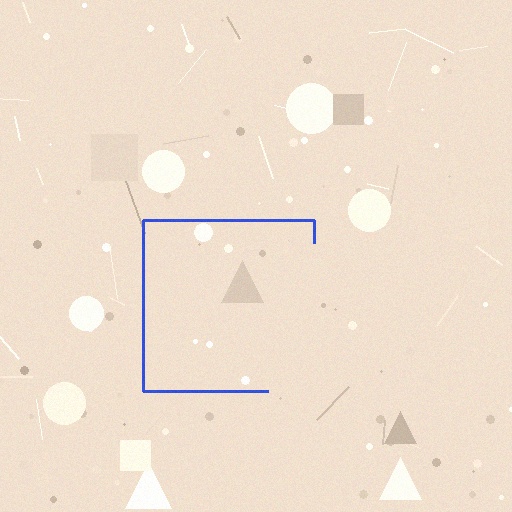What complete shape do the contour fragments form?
The contour fragments form a square.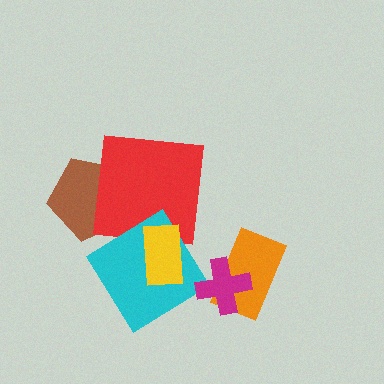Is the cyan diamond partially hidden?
Yes, it is partially covered by another shape.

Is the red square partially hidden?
Yes, it is partially covered by another shape.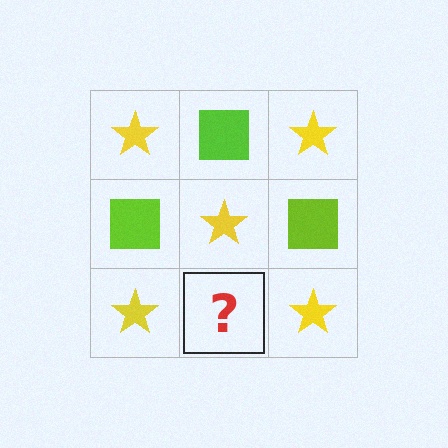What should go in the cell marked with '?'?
The missing cell should contain a lime square.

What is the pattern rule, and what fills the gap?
The rule is that it alternates yellow star and lime square in a checkerboard pattern. The gap should be filled with a lime square.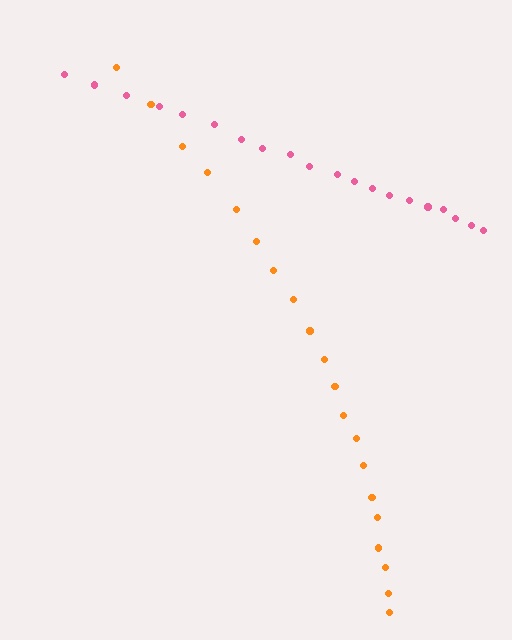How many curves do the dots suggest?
There are 2 distinct paths.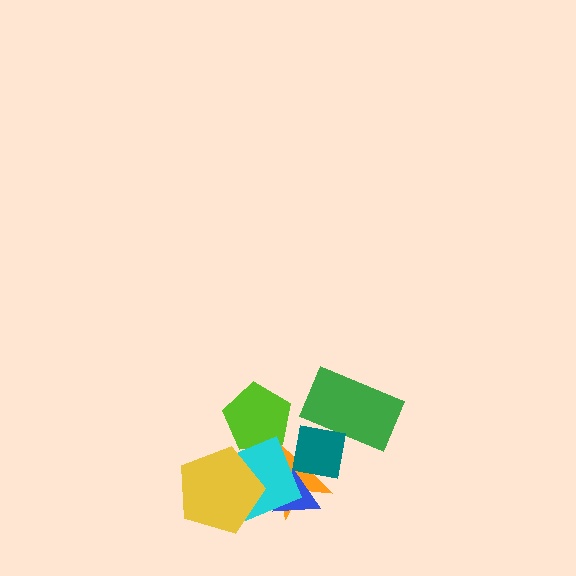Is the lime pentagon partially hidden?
Yes, it is partially covered by another shape.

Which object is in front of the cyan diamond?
The yellow pentagon is in front of the cyan diamond.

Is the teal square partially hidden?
Yes, it is partially covered by another shape.